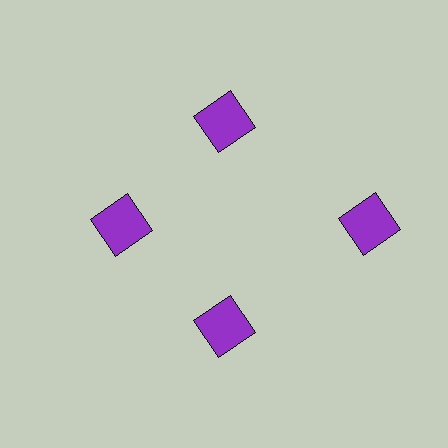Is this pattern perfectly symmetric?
No. The 4 purple squares are arranged in a ring, but one element near the 3 o'clock position is pushed outward from the center, breaking the 4-fold rotational symmetry.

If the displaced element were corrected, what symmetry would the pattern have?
It would have 4-fold rotational symmetry — the pattern would map onto itself every 90 degrees.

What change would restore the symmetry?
The symmetry would be restored by moving it inward, back onto the ring so that all 4 squares sit at equal angles and equal distance from the center.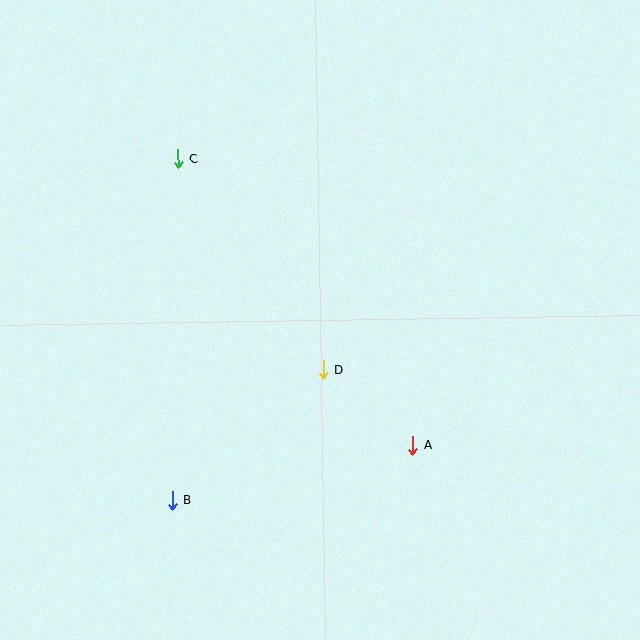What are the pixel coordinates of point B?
Point B is at (172, 501).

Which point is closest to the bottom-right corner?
Point A is closest to the bottom-right corner.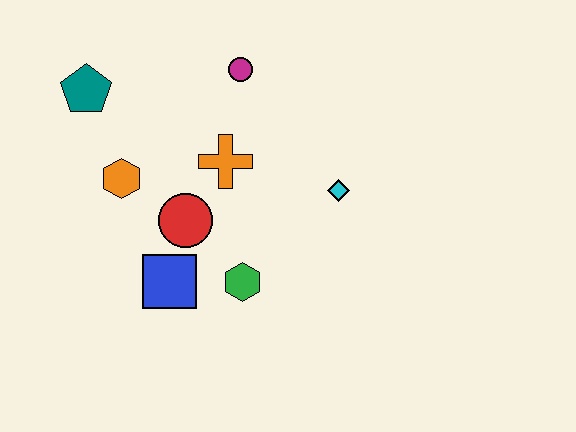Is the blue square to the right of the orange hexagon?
Yes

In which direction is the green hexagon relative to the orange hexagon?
The green hexagon is to the right of the orange hexagon.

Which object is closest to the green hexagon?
The blue square is closest to the green hexagon.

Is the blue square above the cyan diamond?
No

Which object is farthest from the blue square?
The magenta circle is farthest from the blue square.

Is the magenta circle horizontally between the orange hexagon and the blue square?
No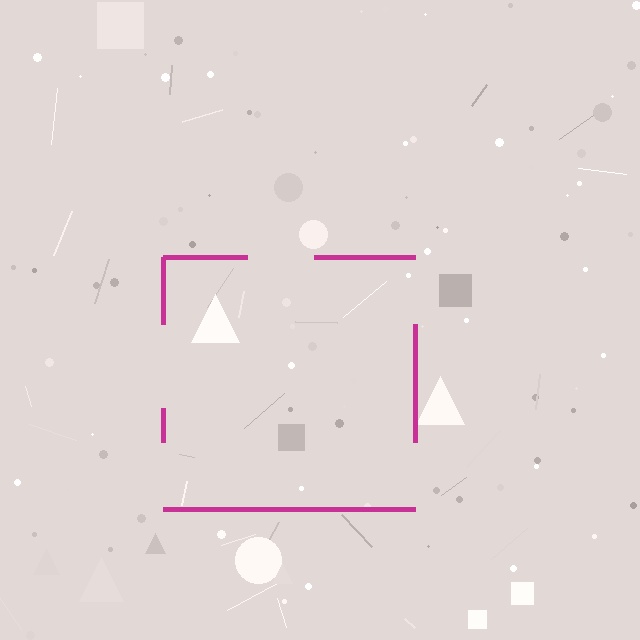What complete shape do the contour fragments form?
The contour fragments form a square.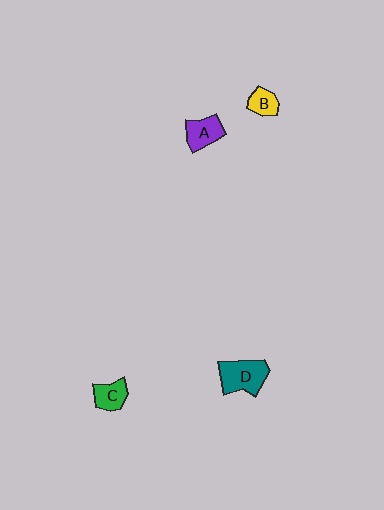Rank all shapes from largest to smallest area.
From largest to smallest: D (teal), A (purple), C (green), B (yellow).